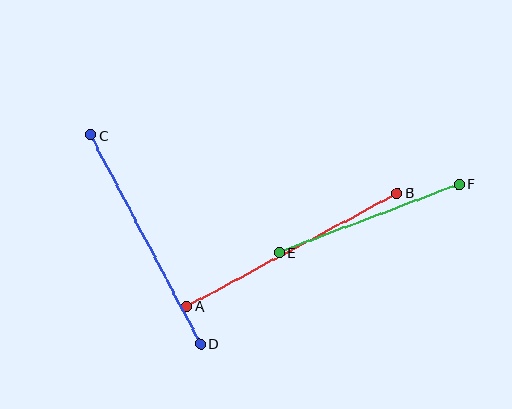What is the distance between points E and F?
The distance is approximately 193 pixels.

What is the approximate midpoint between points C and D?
The midpoint is at approximately (146, 239) pixels.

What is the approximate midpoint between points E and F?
The midpoint is at approximately (369, 218) pixels.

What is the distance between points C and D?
The distance is approximately 236 pixels.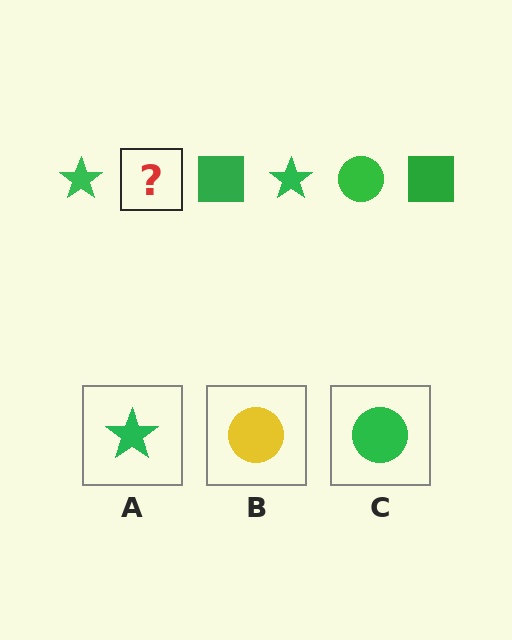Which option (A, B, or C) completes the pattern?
C.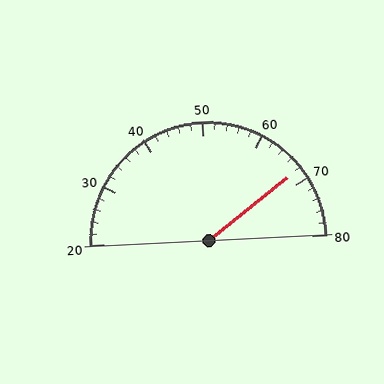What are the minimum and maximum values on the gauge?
The gauge ranges from 20 to 80.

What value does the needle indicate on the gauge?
The needle indicates approximately 68.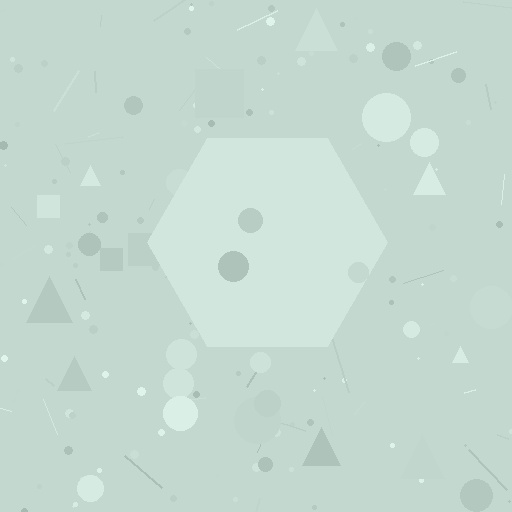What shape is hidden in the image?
A hexagon is hidden in the image.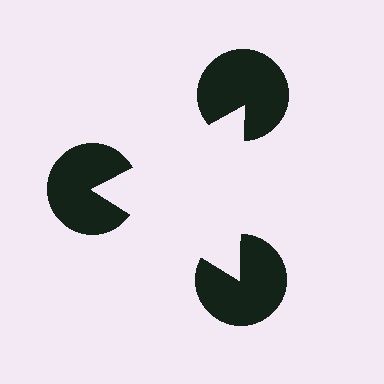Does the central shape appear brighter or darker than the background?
It typically appears slightly brighter than the background, even though no actual brightness change is drawn.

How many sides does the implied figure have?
3 sides.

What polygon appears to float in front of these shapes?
An illusory triangle — its edges are inferred from the aligned wedge cuts in the pac-man discs, not physically drawn.